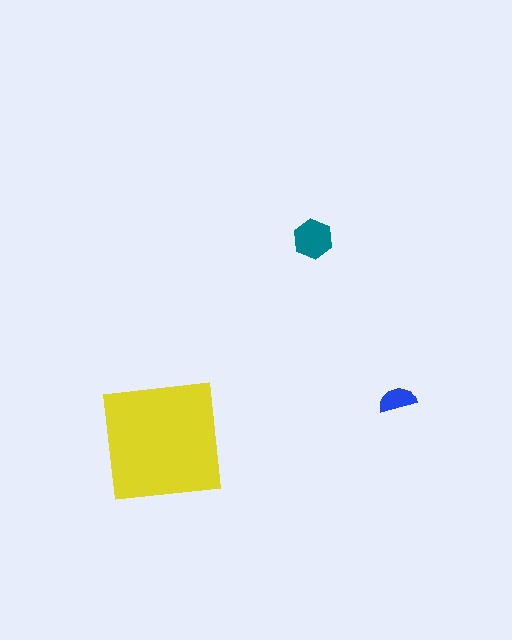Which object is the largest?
The yellow square.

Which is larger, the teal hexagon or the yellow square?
The yellow square.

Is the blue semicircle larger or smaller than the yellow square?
Smaller.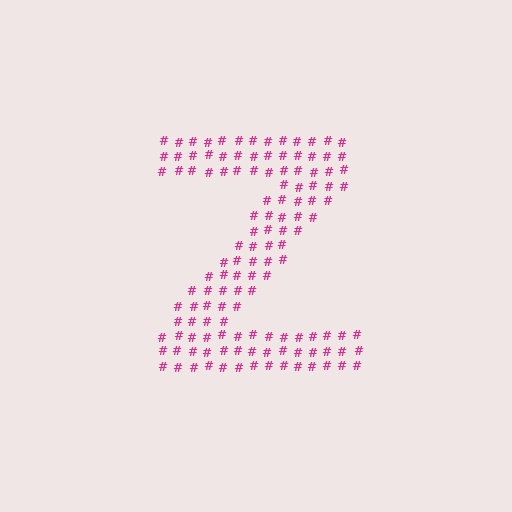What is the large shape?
The large shape is the letter Z.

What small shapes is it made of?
It is made of small hash symbols.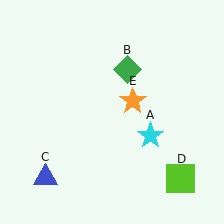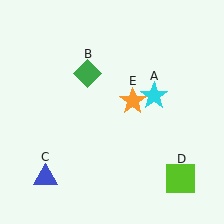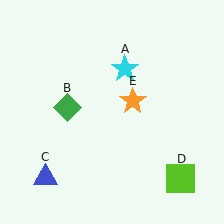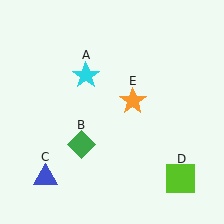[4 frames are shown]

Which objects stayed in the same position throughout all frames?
Blue triangle (object C) and lime square (object D) and orange star (object E) remained stationary.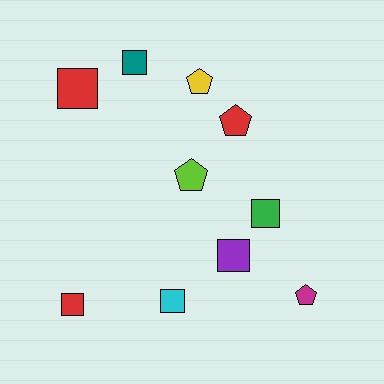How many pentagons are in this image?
There are 4 pentagons.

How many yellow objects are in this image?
There is 1 yellow object.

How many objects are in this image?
There are 10 objects.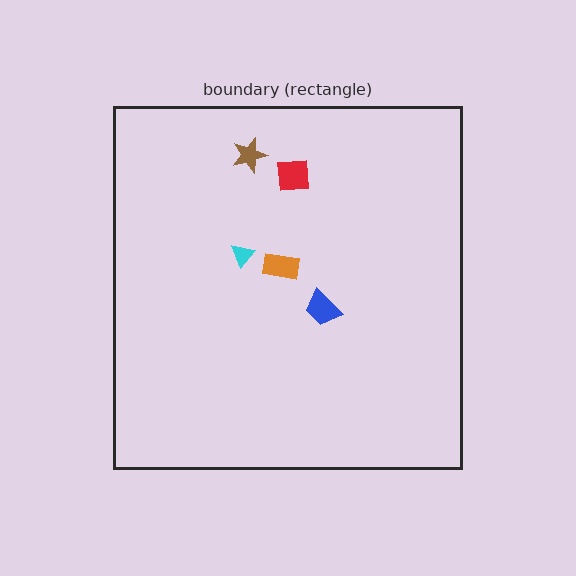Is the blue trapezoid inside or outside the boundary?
Inside.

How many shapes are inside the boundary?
5 inside, 0 outside.